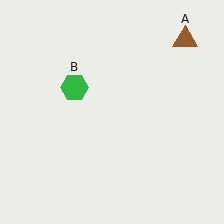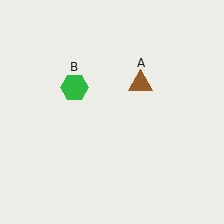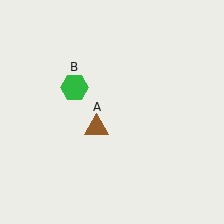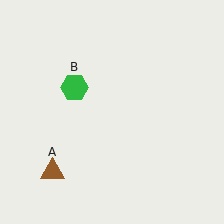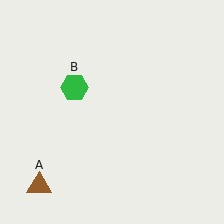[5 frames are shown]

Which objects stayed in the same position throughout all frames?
Green hexagon (object B) remained stationary.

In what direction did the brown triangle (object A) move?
The brown triangle (object A) moved down and to the left.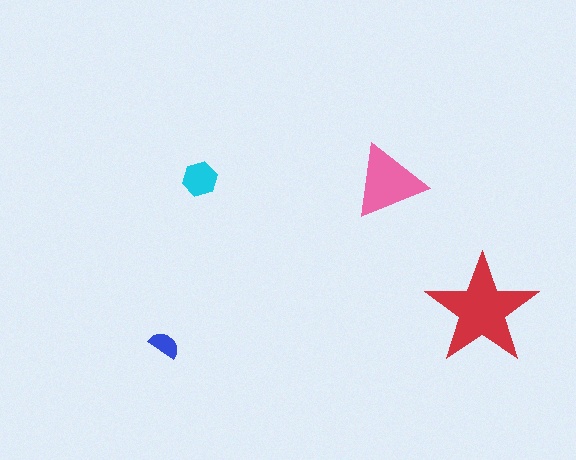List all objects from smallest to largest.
The blue semicircle, the cyan hexagon, the pink triangle, the red star.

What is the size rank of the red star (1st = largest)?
1st.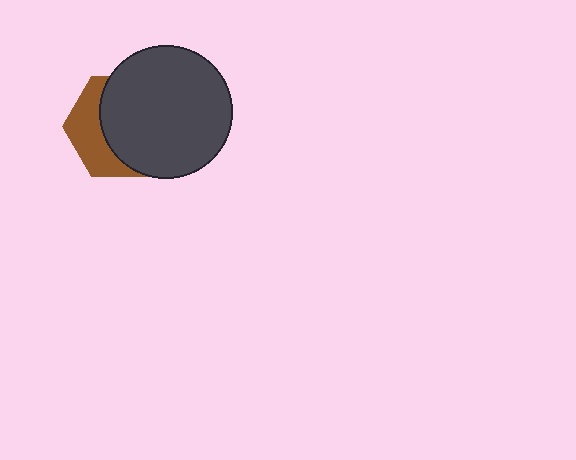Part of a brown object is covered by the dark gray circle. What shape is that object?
It is a hexagon.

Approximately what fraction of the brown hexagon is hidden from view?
Roughly 63% of the brown hexagon is hidden behind the dark gray circle.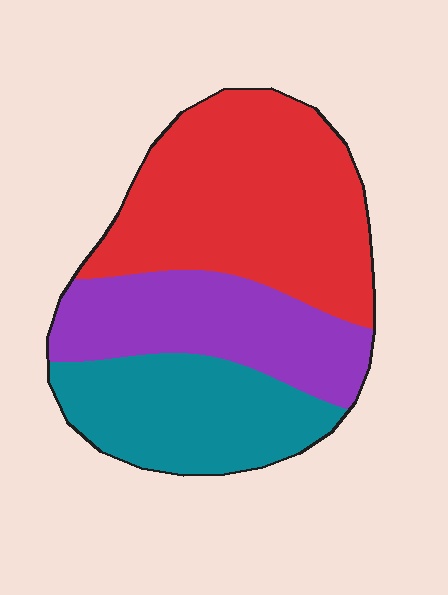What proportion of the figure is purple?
Purple covers 28% of the figure.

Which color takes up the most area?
Red, at roughly 45%.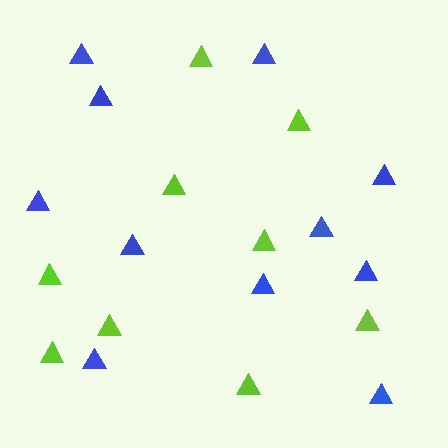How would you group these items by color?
There are 2 groups: one group of blue triangles (11) and one group of lime triangles (9).